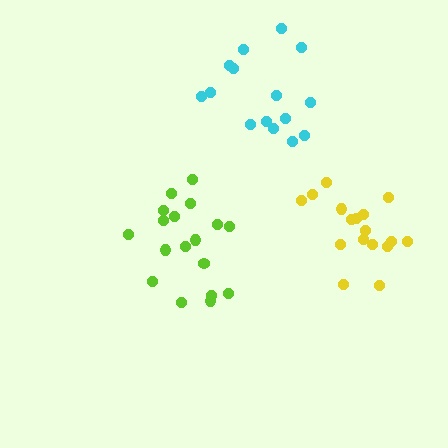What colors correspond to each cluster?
The clusters are colored: yellow, cyan, lime.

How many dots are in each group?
Group 1: 17 dots, Group 2: 15 dots, Group 3: 18 dots (50 total).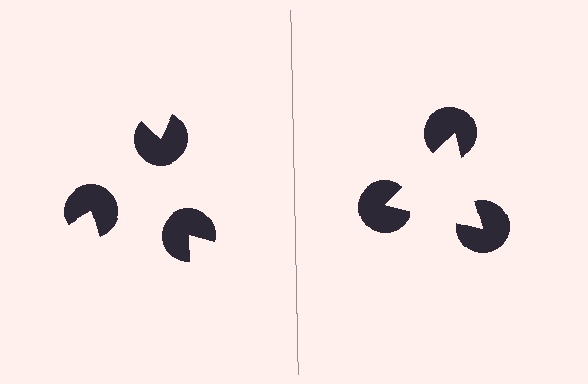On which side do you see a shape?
An illusory triangle appears on the right side. On the left side the wedge cuts are rotated, so no coherent shape forms.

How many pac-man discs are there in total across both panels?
6 — 3 on each side.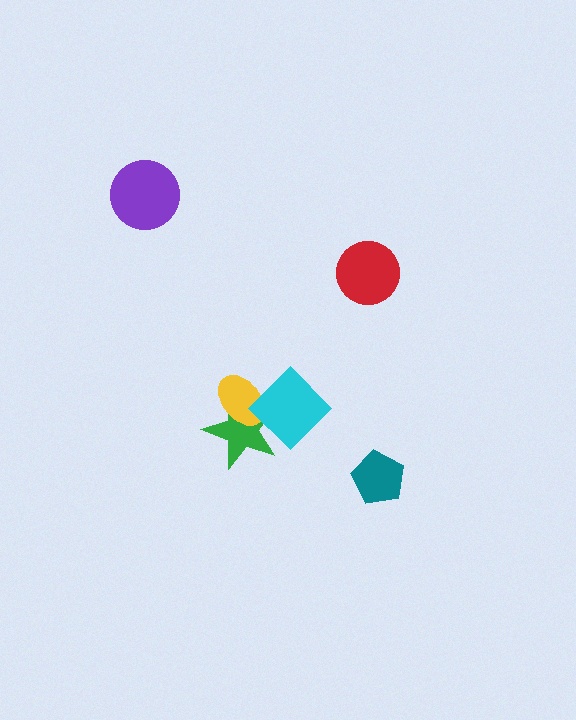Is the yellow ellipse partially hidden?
Yes, it is partially covered by another shape.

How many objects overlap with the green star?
2 objects overlap with the green star.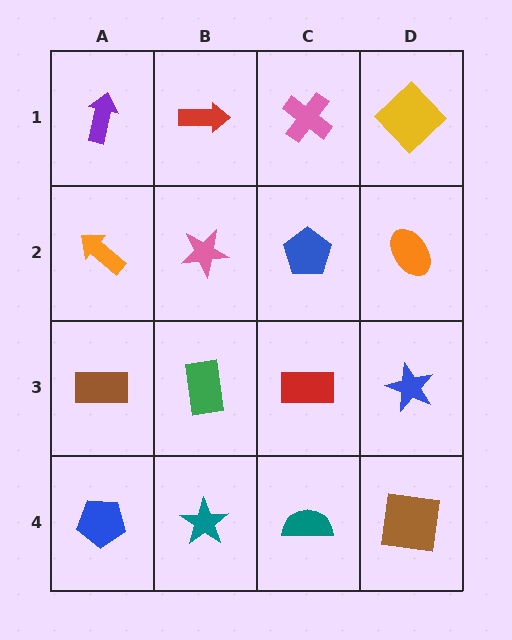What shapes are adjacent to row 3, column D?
An orange ellipse (row 2, column D), a brown square (row 4, column D), a red rectangle (row 3, column C).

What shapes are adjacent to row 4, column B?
A green rectangle (row 3, column B), a blue pentagon (row 4, column A), a teal semicircle (row 4, column C).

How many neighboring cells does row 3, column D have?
3.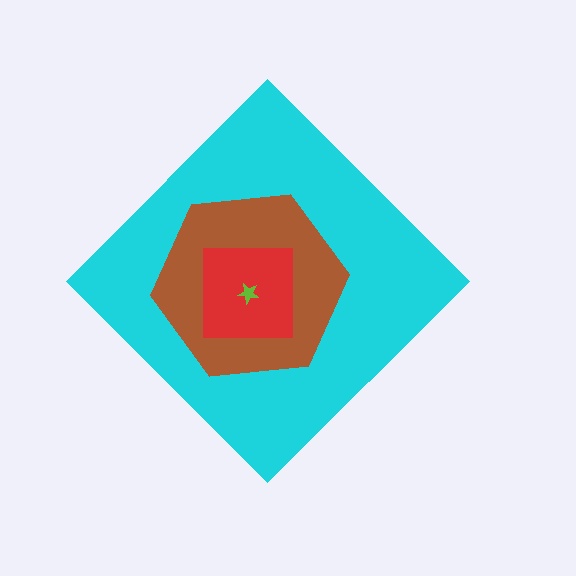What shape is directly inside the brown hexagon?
The red square.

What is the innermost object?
The lime star.